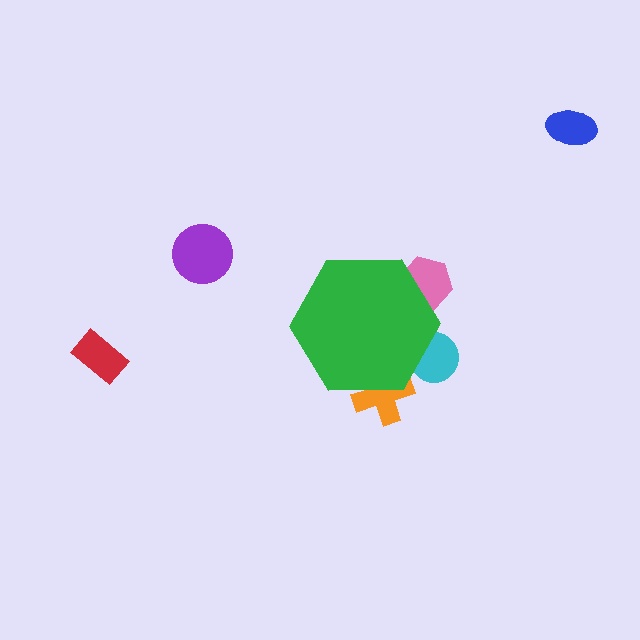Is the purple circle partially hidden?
No, the purple circle is fully visible.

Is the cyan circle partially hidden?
Yes, the cyan circle is partially hidden behind the green hexagon.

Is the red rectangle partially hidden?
No, the red rectangle is fully visible.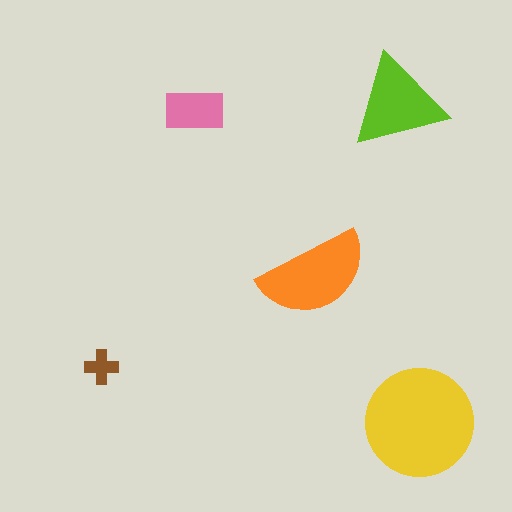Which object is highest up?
The lime triangle is topmost.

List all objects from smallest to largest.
The brown cross, the pink rectangle, the lime triangle, the orange semicircle, the yellow circle.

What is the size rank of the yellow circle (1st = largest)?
1st.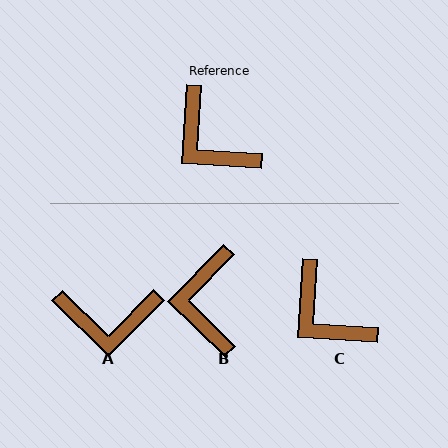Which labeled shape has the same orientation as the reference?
C.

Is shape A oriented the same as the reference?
No, it is off by about 49 degrees.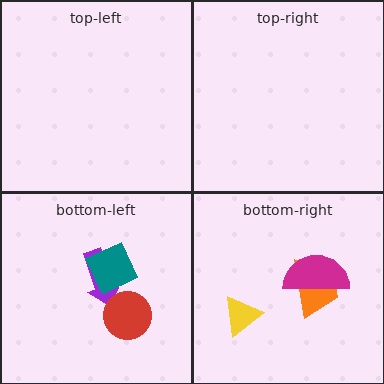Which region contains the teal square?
The bottom-left region.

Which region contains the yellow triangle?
The bottom-right region.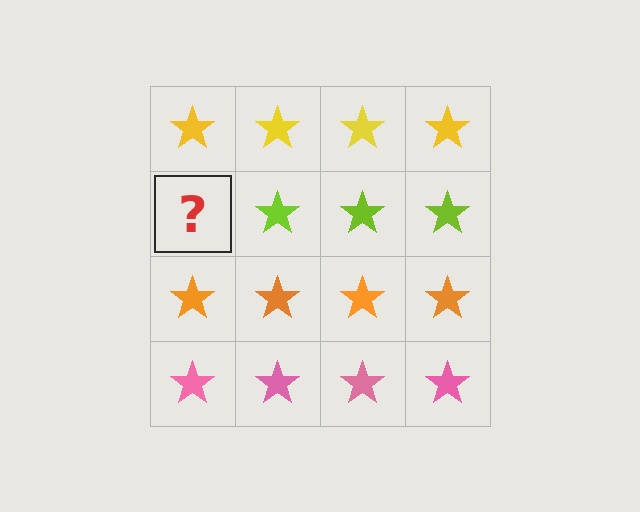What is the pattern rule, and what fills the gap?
The rule is that each row has a consistent color. The gap should be filled with a lime star.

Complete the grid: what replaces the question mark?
The question mark should be replaced with a lime star.